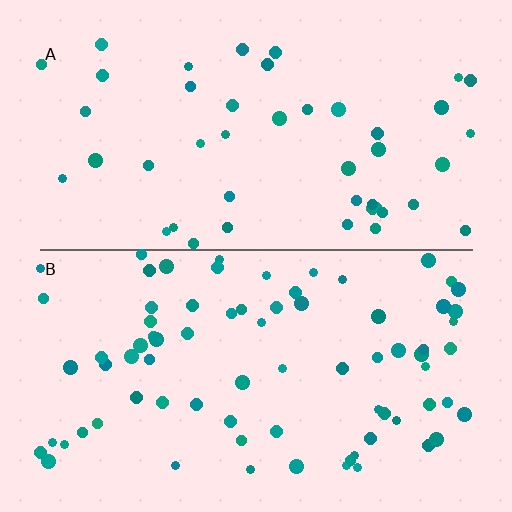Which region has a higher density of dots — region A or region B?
B (the bottom).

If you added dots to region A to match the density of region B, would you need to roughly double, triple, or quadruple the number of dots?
Approximately double.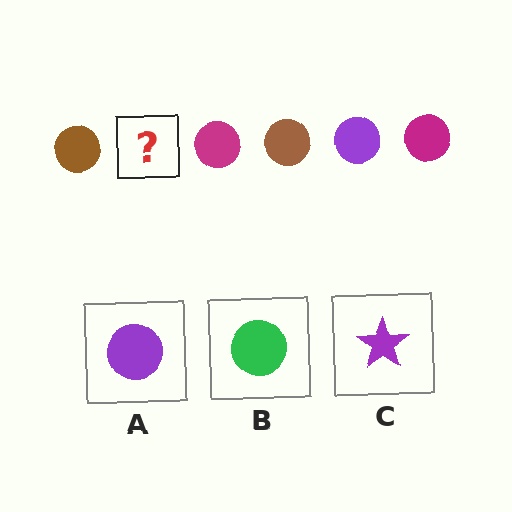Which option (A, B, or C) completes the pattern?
A.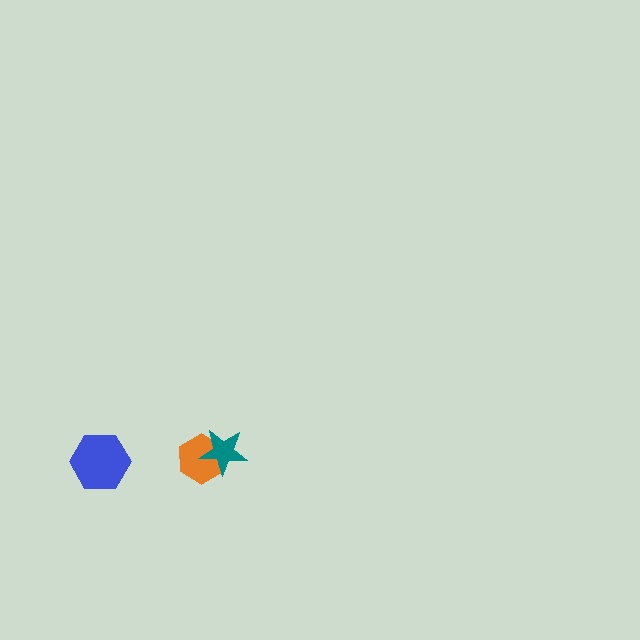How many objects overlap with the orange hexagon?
1 object overlaps with the orange hexagon.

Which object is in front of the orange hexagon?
The teal star is in front of the orange hexagon.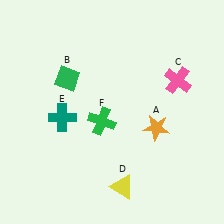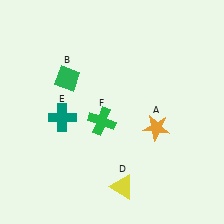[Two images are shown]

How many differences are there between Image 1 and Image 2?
There is 1 difference between the two images.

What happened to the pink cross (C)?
The pink cross (C) was removed in Image 2. It was in the top-right area of Image 1.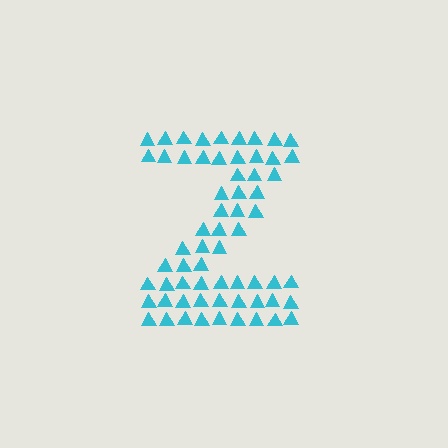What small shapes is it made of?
It is made of small triangles.